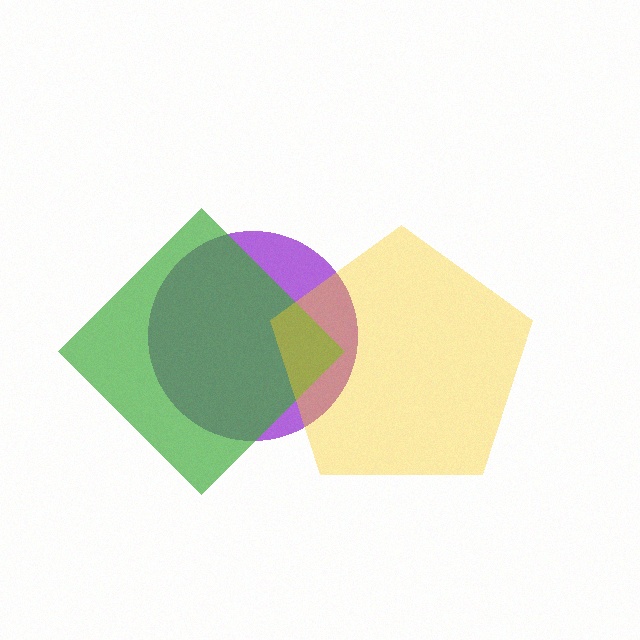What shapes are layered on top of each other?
The layered shapes are: a purple circle, a green diamond, a yellow pentagon.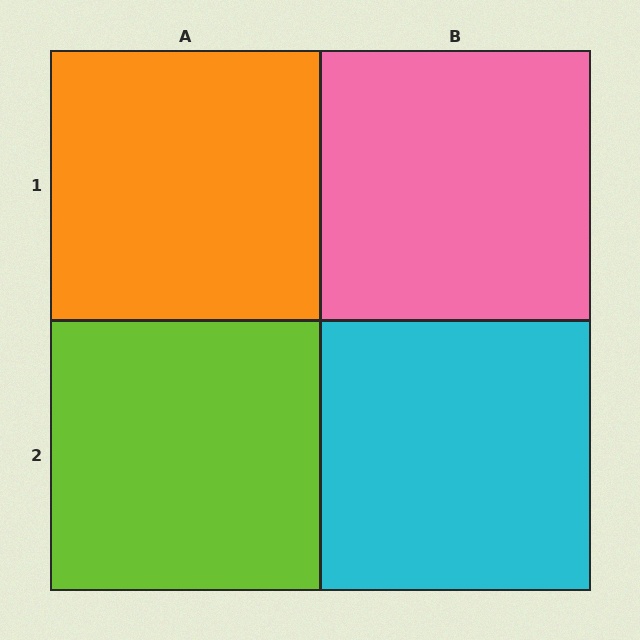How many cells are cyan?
1 cell is cyan.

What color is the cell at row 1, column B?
Pink.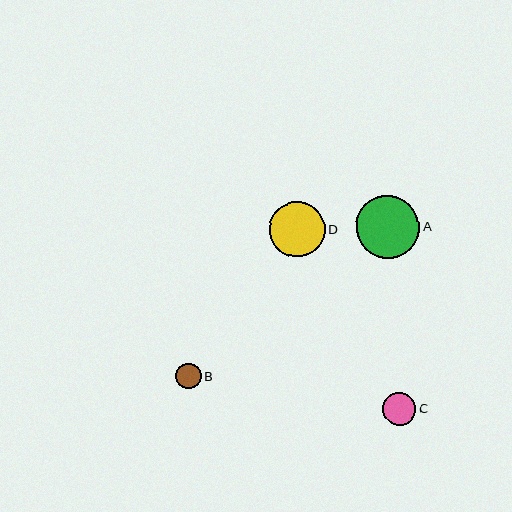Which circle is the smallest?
Circle B is the smallest with a size of approximately 26 pixels.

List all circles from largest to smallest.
From largest to smallest: A, D, C, B.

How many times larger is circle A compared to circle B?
Circle A is approximately 2.5 times the size of circle B.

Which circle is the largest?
Circle A is the largest with a size of approximately 63 pixels.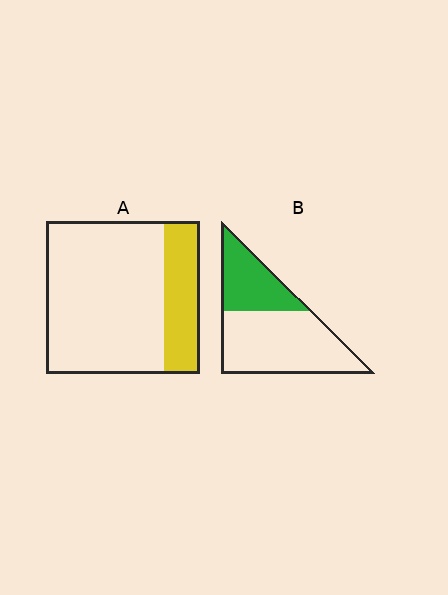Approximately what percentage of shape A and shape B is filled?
A is approximately 25% and B is approximately 35%.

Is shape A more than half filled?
No.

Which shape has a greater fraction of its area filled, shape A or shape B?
Shape B.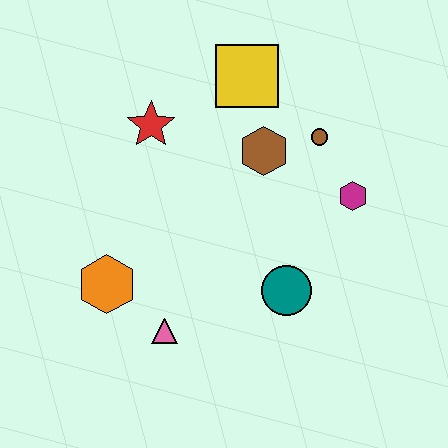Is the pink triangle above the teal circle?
No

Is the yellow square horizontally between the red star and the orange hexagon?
No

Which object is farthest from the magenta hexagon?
The orange hexagon is farthest from the magenta hexagon.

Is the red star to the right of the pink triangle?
No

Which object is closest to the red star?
The yellow square is closest to the red star.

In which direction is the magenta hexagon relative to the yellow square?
The magenta hexagon is below the yellow square.